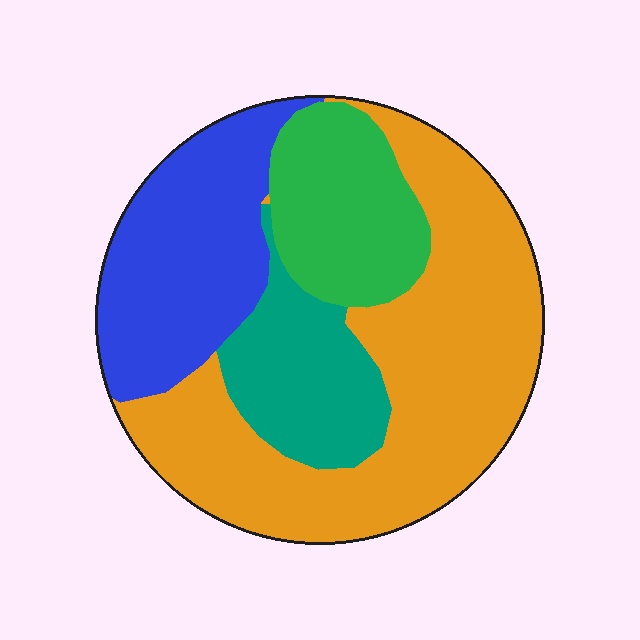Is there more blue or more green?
Blue.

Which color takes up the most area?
Orange, at roughly 45%.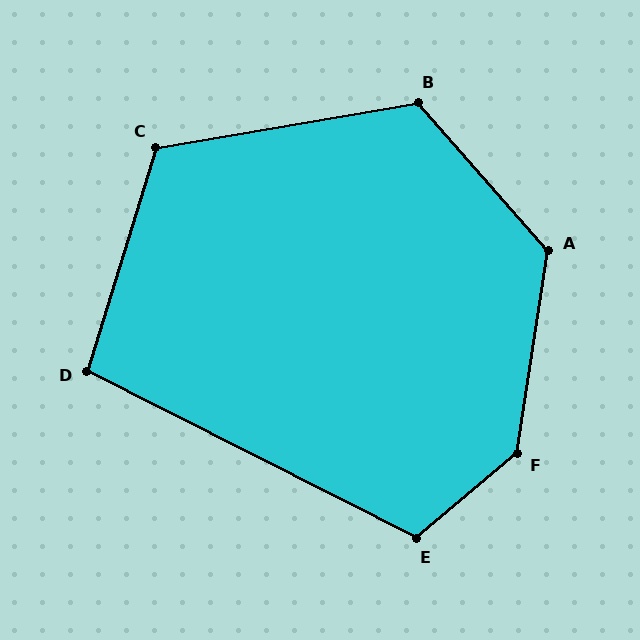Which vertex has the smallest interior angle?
D, at approximately 100 degrees.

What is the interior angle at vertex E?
Approximately 113 degrees (obtuse).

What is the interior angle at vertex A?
Approximately 130 degrees (obtuse).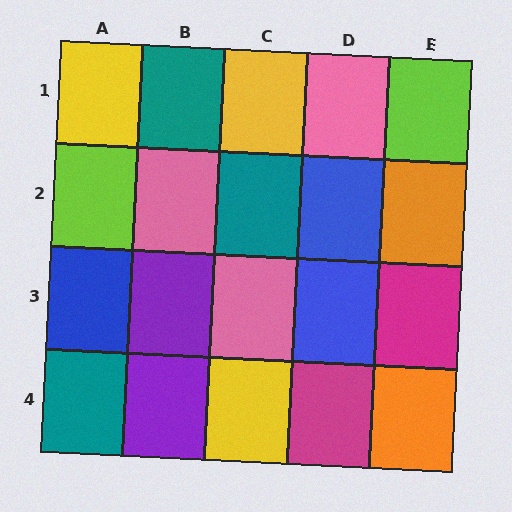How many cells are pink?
3 cells are pink.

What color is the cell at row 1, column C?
Yellow.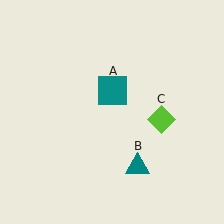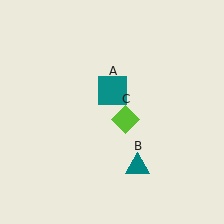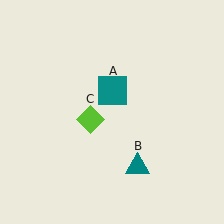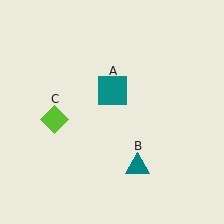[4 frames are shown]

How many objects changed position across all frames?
1 object changed position: lime diamond (object C).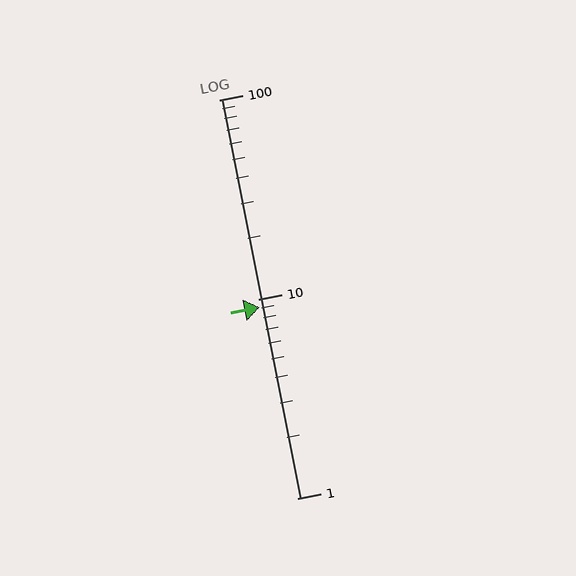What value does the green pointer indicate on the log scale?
The pointer indicates approximately 9.1.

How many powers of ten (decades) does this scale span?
The scale spans 2 decades, from 1 to 100.